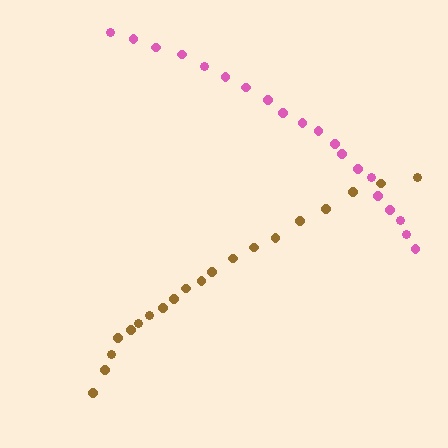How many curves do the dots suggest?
There are 2 distinct paths.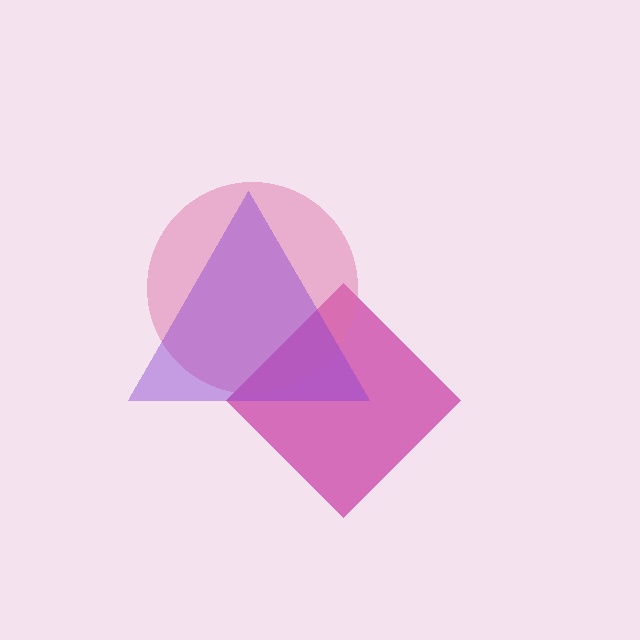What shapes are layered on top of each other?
The layered shapes are: a magenta diamond, a pink circle, a purple triangle.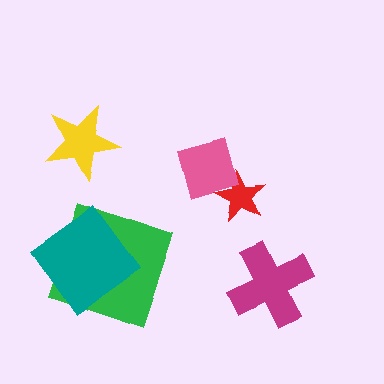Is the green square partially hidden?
Yes, it is partially covered by another shape.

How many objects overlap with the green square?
1 object overlaps with the green square.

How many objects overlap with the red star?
1 object overlaps with the red star.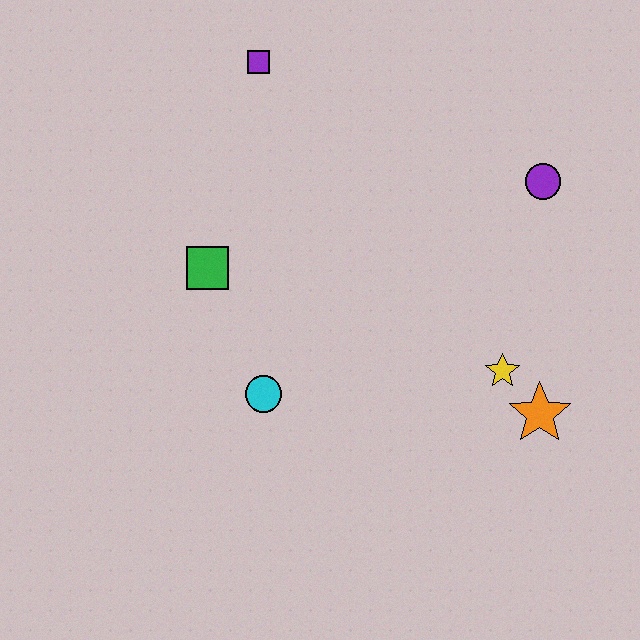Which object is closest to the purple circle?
The yellow star is closest to the purple circle.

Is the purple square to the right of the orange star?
No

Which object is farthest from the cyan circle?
The purple circle is farthest from the cyan circle.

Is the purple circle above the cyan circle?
Yes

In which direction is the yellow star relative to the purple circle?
The yellow star is below the purple circle.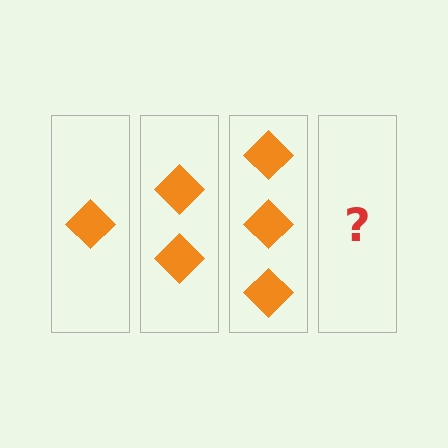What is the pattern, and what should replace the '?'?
The pattern is that each step adds one more diamond. The '?' should be 4 diamonds.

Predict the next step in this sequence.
The next step is 4 diamonds.